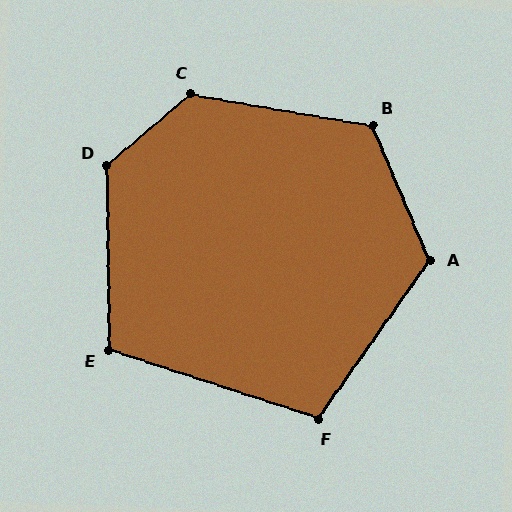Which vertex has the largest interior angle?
D, at approximately 130 degrees.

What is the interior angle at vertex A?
Approximately 121 degrees (obtuse).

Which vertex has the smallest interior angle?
F, at approximately 107 degrees.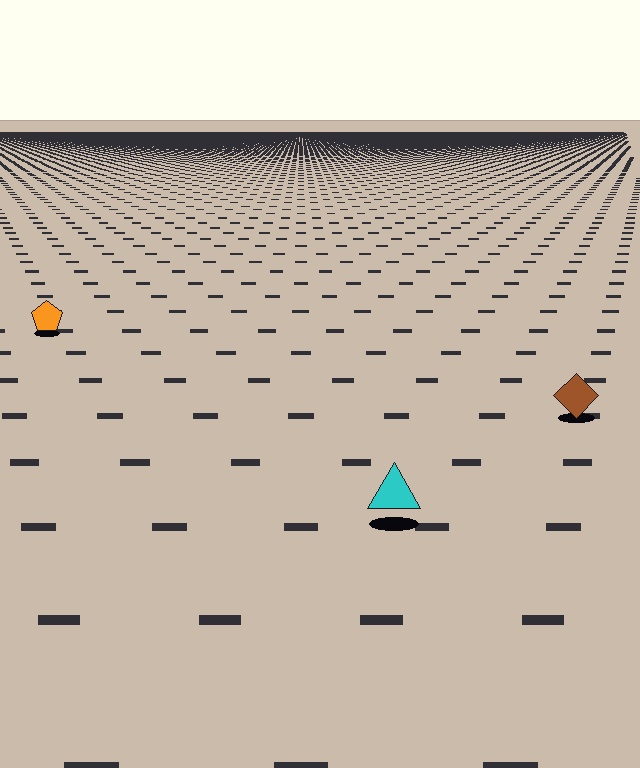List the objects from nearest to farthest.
From nearest to farthest: the cyan triangle, the brown diamond, the orange pentagon.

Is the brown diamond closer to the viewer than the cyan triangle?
No. The cyan triangle is closer — you can tell from the texture gradient: the ground texture is coarser near it.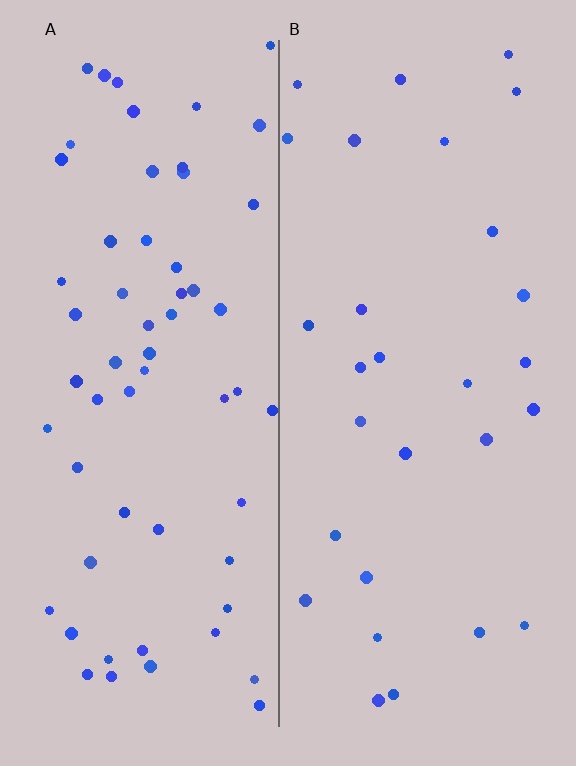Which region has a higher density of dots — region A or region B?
A (the left).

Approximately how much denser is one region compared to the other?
Approximately 2.0× — region A over region B.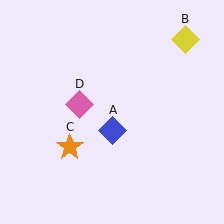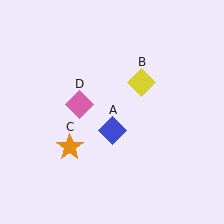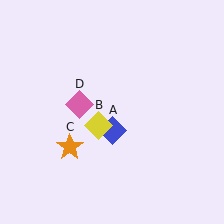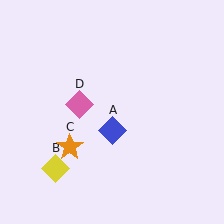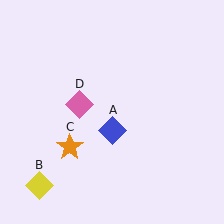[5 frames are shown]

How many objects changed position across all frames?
1 object changed position: yellow diamond (object B).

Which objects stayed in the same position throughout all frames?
Blue diamond (object A) and orange star (object C) and pink diamond (object D) remained stationary.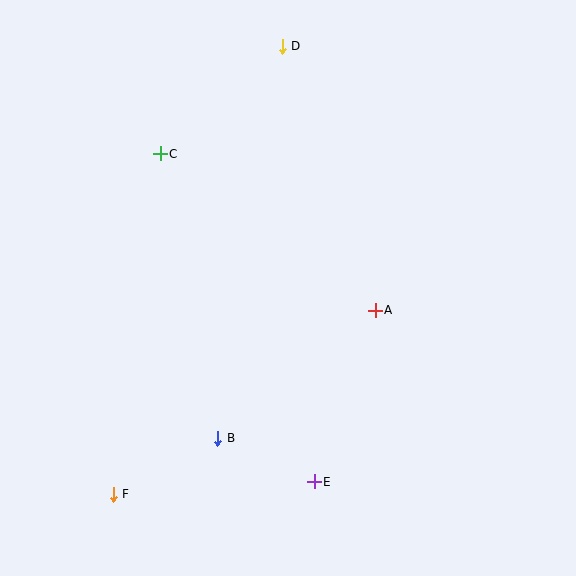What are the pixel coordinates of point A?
Point A is at (375, 310).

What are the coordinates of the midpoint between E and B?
The midpoint between E and B is at (266, 460).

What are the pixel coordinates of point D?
Point D is at (282, 46).